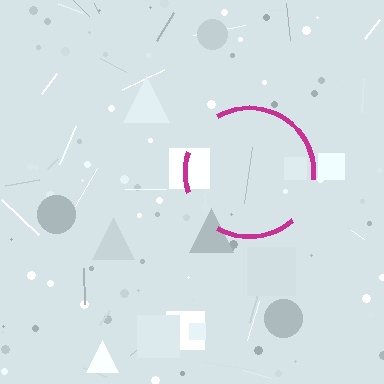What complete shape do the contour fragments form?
The contour fragments form a circle.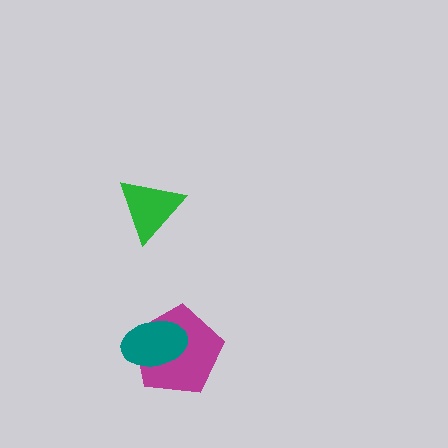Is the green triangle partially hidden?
No, no other shape covers it.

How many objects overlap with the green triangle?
0 objects overlap with the green triangle.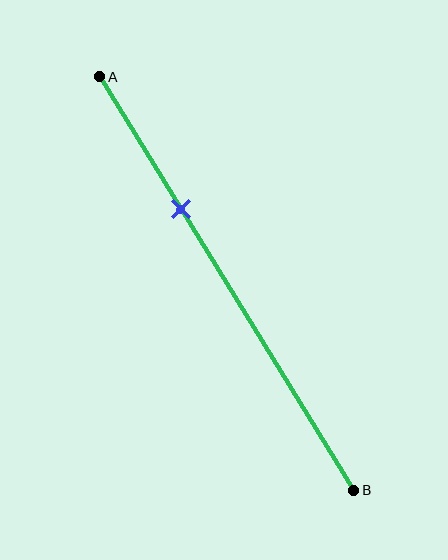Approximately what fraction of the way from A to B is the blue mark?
The blue mark is approximately 30% of the way from A to B.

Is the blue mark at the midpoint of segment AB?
No, the mark is at about 30% from A, not at the 50% midpoint.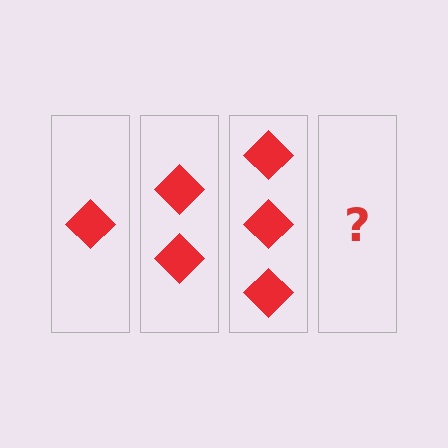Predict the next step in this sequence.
The next step is 4 diamonds.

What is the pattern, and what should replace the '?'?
The pattern is that each step adds one more diamond. The '?' should be 4 diamonds.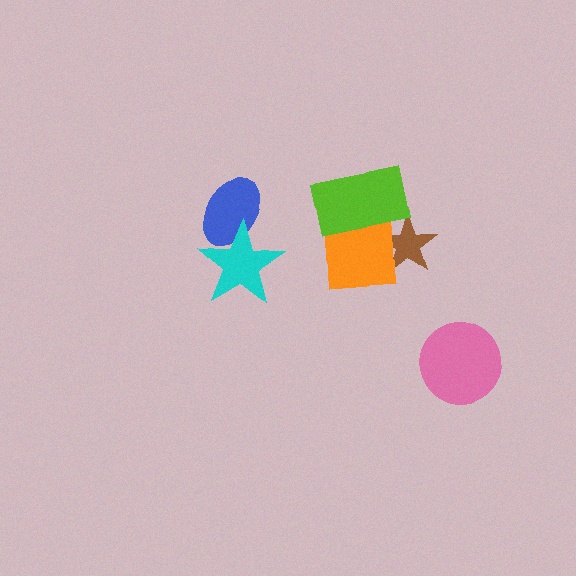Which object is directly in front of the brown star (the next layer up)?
The orange square is directly in front of the brown star.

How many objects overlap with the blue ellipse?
1 object overlaps with the blue ellipse.